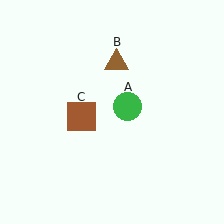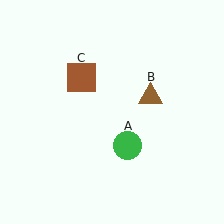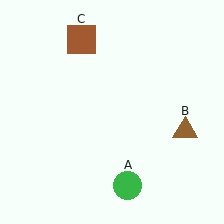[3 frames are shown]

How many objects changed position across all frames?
3 objects changed position: green circle (object A), brown triangle (object B), brown square (object C).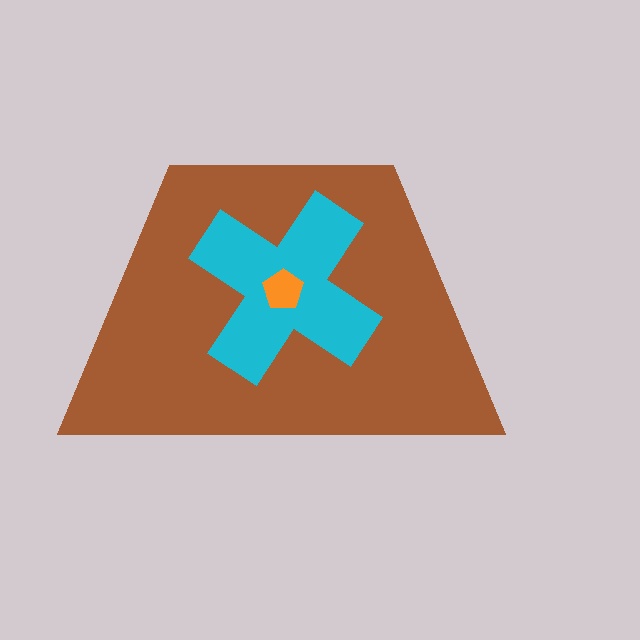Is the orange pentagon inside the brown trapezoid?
Yes.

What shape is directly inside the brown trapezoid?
The cyan cross.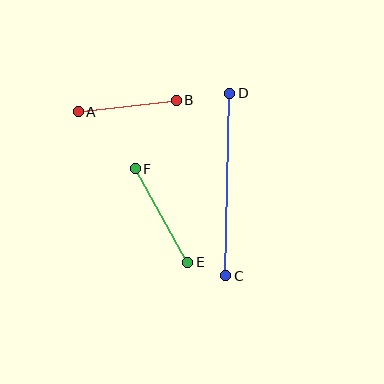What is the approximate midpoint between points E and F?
The midpoint is at approximately (161, 216) pixels.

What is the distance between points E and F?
The distance is approximately 107 pixels.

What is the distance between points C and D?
The distance is approximately 182 pixels.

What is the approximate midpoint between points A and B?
The midpoint is at approximately (127, 106) pixels.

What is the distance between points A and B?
The distance is approximately 99 pixels.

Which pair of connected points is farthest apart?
Points C and D are farthest apart.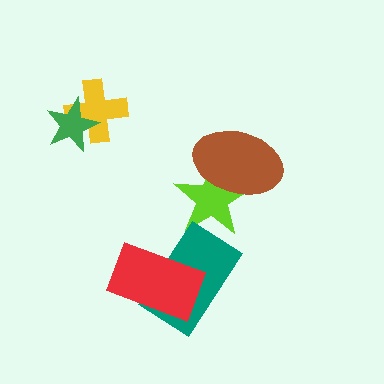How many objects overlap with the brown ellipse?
1 object overlaps with the brown ellipse.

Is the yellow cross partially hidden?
Yes, it is partially covered by another shape.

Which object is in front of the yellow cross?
The green star is in front of the yellow cross.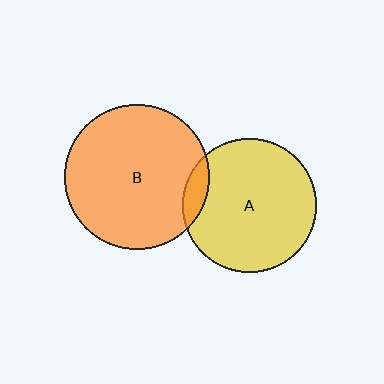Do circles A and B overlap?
Yes.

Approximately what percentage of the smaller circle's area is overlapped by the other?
Approximately 10%.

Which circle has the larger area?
Circle B (orange).